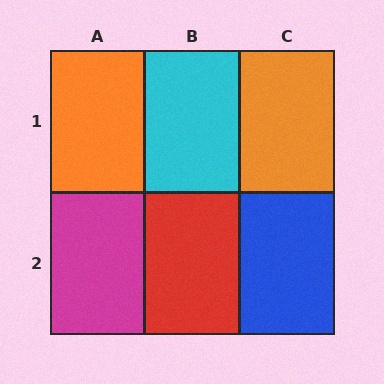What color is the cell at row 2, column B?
Red.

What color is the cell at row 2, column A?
Magenta.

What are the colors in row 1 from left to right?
Orange, cyan, orange.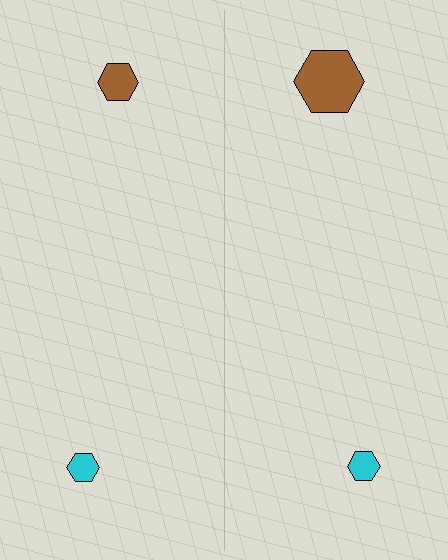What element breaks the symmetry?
The brown hexagon on the right side has a different size than its mirror counterpart.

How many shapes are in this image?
There are 4 shapes in this image.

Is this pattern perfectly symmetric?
No, the pattern is not perfectly symmetric. The brown hexagon on the right side has a different size than its mirror counterpart.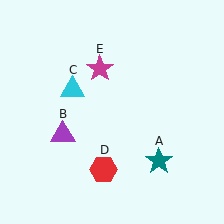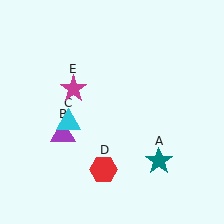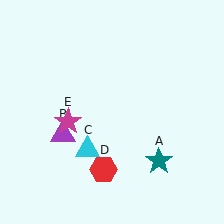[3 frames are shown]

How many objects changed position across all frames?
2 objects changed position: cyan triangle (object C), magenta star (object E).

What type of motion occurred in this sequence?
The cyan triangle (object C), magenta star (object E) rotated counterclockwise around the center of the scene.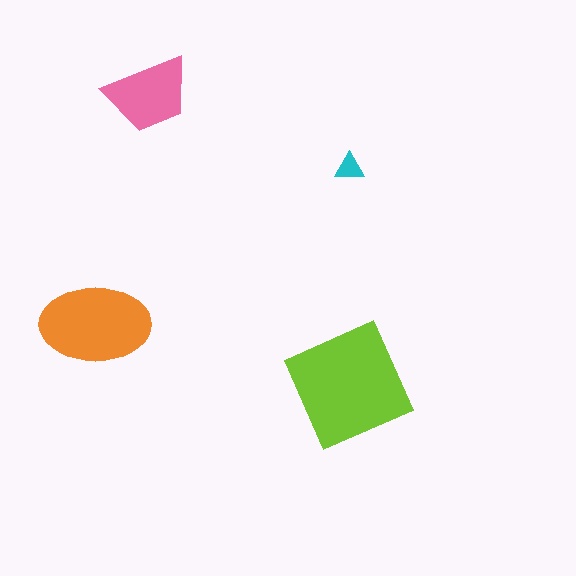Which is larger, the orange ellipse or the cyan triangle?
The orange ellipse.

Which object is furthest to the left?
The orange ellipse is leftmost.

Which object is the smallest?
The cyan triangle.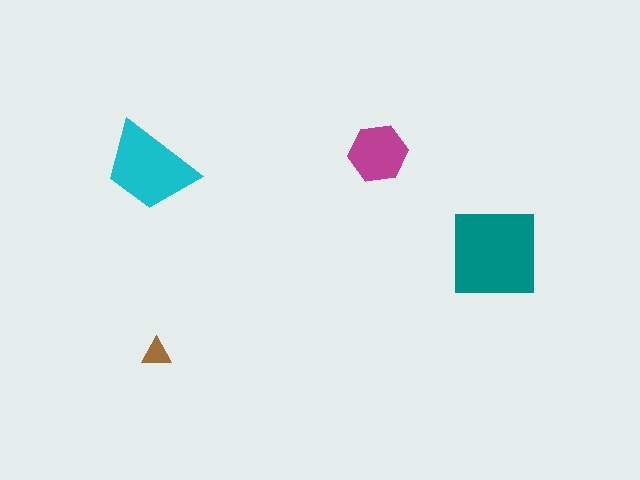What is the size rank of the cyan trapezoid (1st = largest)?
2nd.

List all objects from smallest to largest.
The brown triangle, the magenta hexagon, the cyan trapezoid, the teal square.